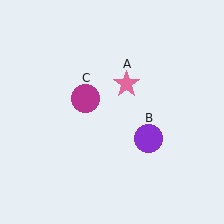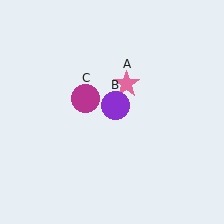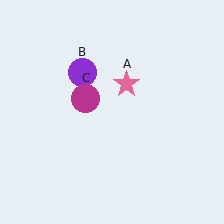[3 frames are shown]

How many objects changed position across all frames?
1 object changed position: purple circle (object B).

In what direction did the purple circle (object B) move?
The purple circle (object B) moved up and to the left.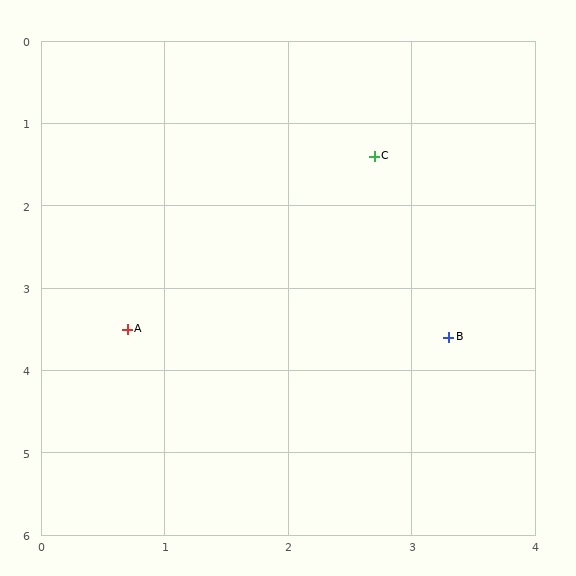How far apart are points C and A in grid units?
Points C and A are about 2.9 grid units apart.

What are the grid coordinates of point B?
Point B is at approximately (3.3, 3.6).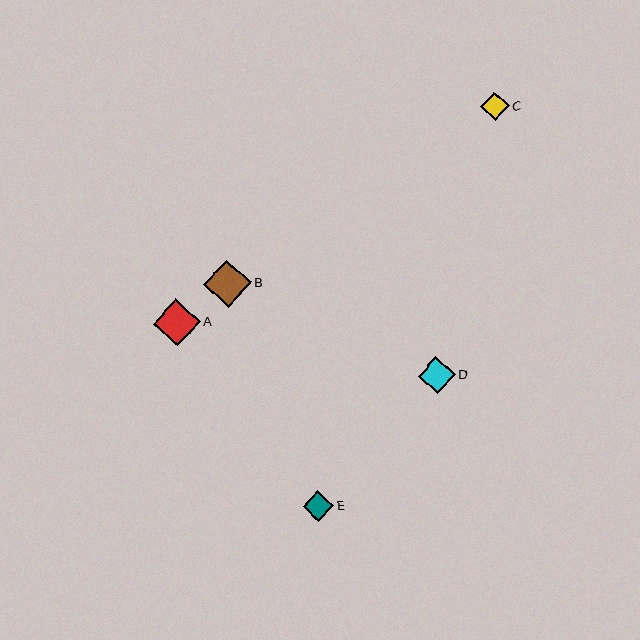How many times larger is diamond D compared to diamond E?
Diamond D is approximately 1.2 times the size of diamond E.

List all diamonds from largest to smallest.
From largest to smallest: B, A, D, E, C.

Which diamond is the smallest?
Diamond C is the smallest with a size of approximately 29 pixels.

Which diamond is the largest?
Diamond B is the largest with a size of approximately 48 pixels.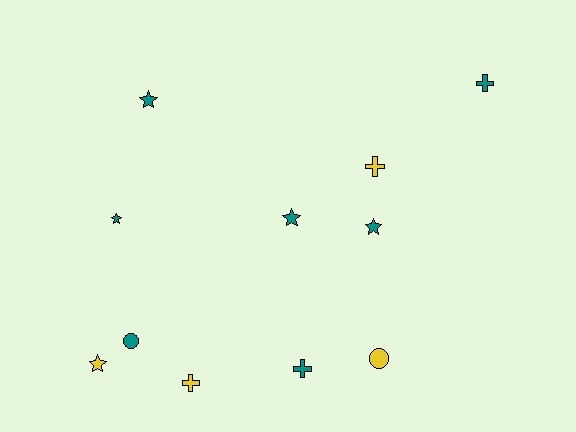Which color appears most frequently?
Teal, with 7 objects.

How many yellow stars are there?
There is 1 yellow star.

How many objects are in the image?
There are 11 objects.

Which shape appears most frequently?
Star, with 5 objects.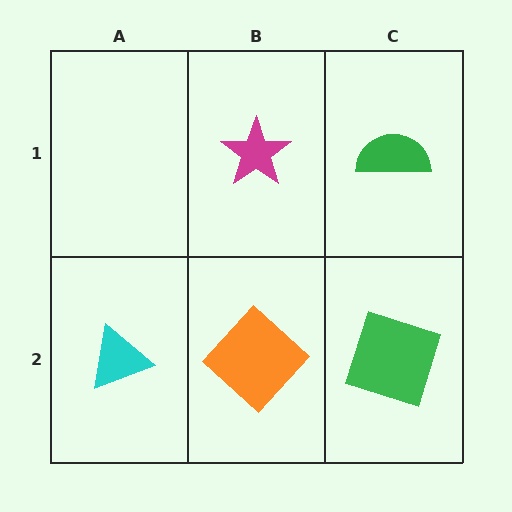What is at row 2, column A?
A cyan triangle.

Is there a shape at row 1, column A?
No, that cell is empty.